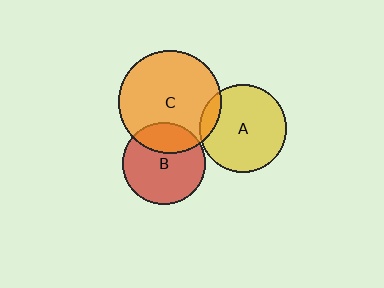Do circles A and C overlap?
Yes.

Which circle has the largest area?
Circle C (orange).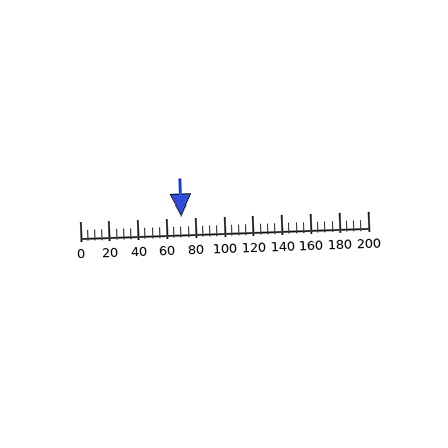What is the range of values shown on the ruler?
The ruler shows values from 0 to 200.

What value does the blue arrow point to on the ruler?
The blue arrow points to approximately 71.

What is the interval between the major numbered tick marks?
The major tick marks are spaced 20 units apart.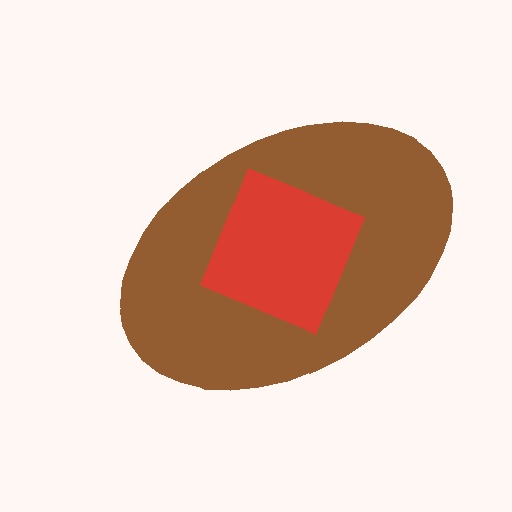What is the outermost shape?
The brown ellipse.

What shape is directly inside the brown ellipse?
The red diamond.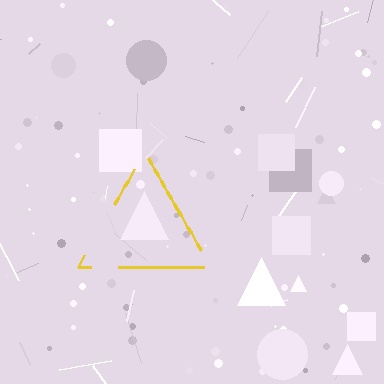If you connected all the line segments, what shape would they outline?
They would outline a triangle.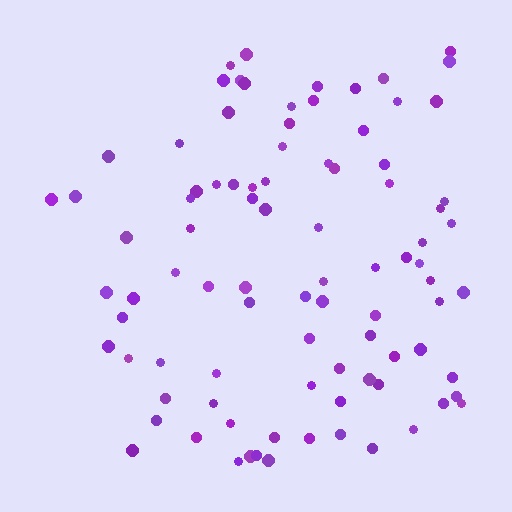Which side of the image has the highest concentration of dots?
The right.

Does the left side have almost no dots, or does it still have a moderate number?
Still a moderate number, just noticeably fewer than the right.